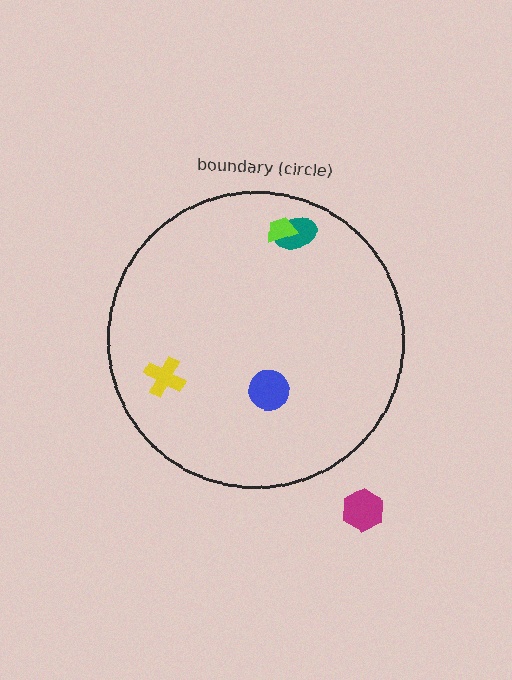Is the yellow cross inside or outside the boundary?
Inside.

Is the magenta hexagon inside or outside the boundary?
Outside.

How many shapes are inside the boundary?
4 inside, 1 outside.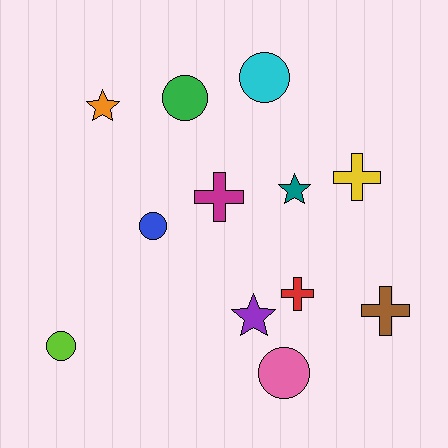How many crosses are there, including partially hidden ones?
There are 4 crosses.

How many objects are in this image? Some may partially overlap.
There are 12 objects.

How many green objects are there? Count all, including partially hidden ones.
There is 1 green object.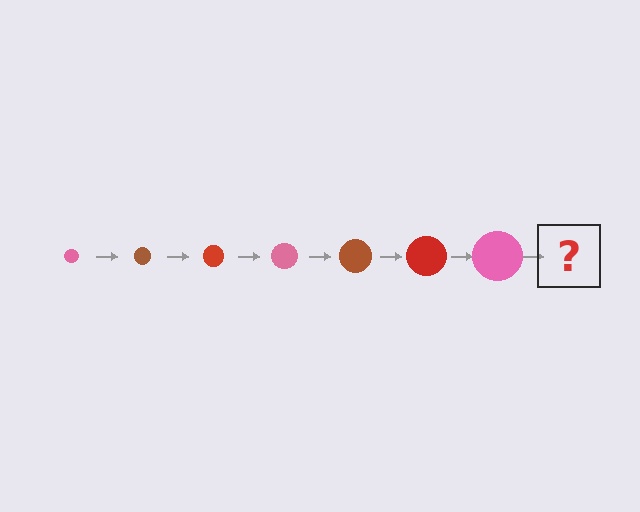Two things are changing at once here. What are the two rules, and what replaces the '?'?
The two rules are that the circle grows larger each step and the color cycles through pink, brown, and red. The '?' should be a brown circle, larger than the previous one.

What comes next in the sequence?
The next element should be a brown circle, larger than the previous one.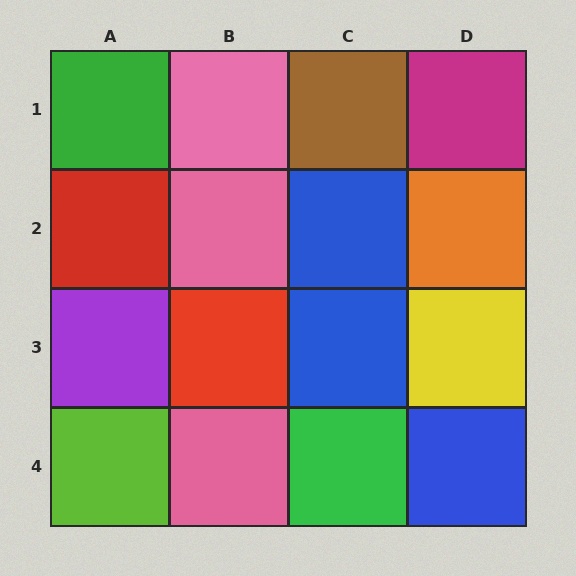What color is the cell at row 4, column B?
Pink.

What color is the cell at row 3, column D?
Yellow.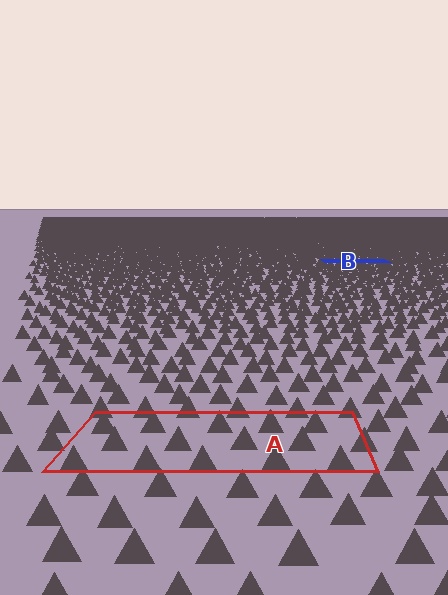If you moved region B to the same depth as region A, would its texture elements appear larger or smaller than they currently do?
They would appear larger. At a closer depth, the same texture elements are projected at a bigger on-screen size.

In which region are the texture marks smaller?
The texture marks are smaller in region B, because it is farther away.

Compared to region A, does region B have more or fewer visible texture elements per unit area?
Region B has more texture elements per unit area — they are packed more densely because it is farther away.